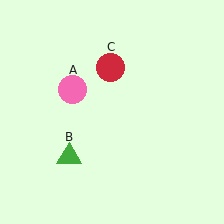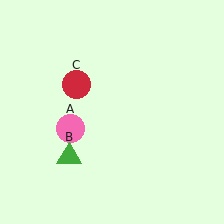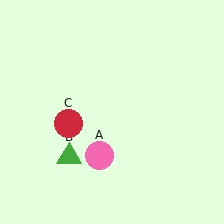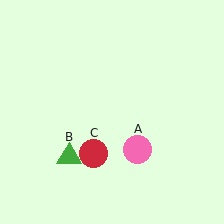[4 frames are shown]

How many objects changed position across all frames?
2 objects changed position: pink circle (object A), red circle (object C).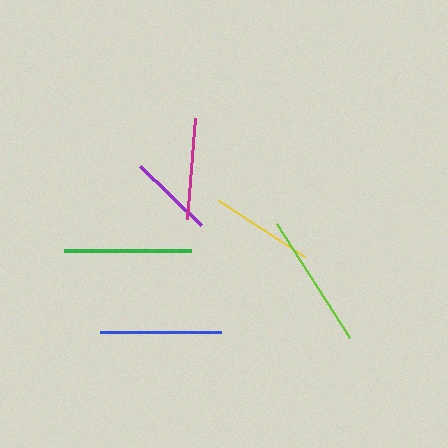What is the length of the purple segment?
The purple segment is approximately 85 pixels long.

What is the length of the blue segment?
The blue segment is approximately 120 pixels long.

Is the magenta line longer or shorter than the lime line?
The lime line is longer than the magenta line.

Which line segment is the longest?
The lime line is the longest at approximately 135 pixels.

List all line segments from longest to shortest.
From longest to shortest: lime, green, blue, yellow, magenta, purple.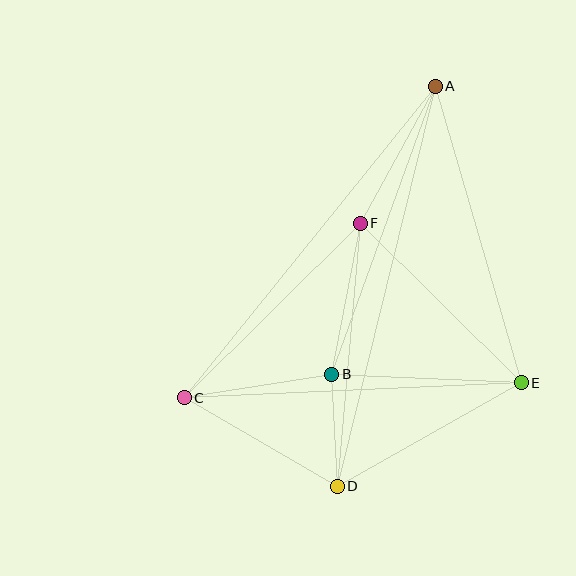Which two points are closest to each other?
Points B and D are closest to each other.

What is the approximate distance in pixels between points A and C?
The distance between A and C is approximately 400 pixels.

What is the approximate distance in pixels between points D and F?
The distance between D and F is approximately 264 pixels.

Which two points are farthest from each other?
Points A and D are farthest from each other.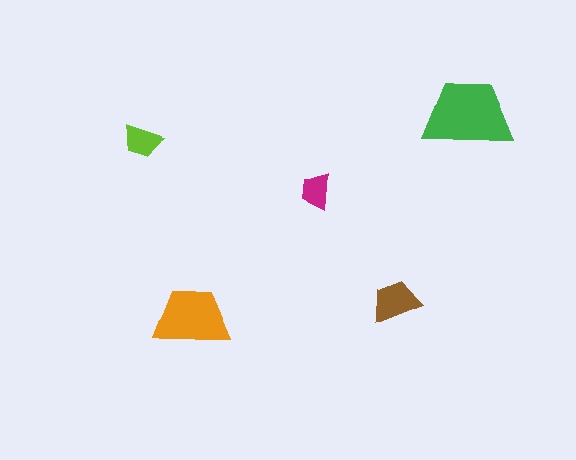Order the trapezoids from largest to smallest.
the green one, the orange one, the brown one, the lime one, the magenta one.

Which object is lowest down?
The orange trapezoid is bottommost.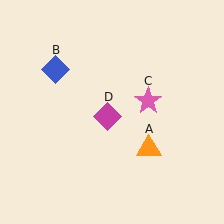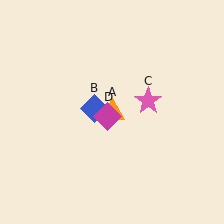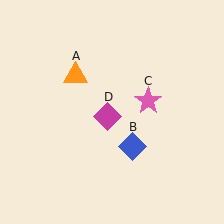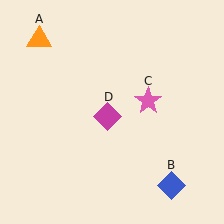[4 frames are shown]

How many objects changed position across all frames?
2 objects changed position: orange triangle (object A), blue diamond (object B).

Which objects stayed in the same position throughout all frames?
Pink star (object C) and magenta diamond (object D) remained stationary.